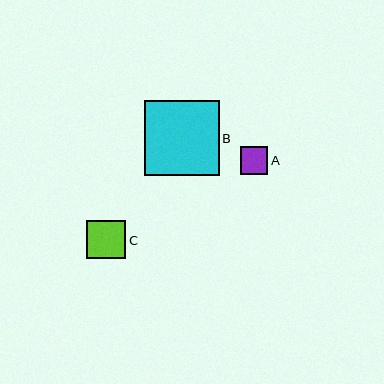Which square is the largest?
Square B is the largest with a size of approximately 75 pixels.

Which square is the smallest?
Square A is the smallest with a size of approximately 27 pixels.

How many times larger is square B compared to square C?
Square B is approximately 1.9 times the size of square C.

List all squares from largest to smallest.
From largest to smallest: B, C, A.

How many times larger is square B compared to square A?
Square B is approximately 2.7 times the size of square A.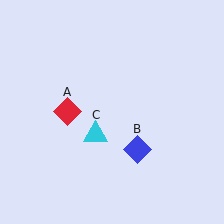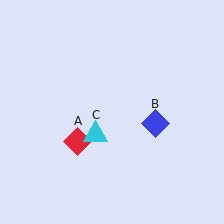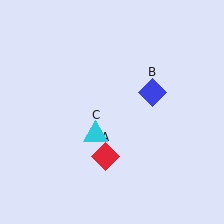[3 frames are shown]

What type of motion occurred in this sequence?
The red diamond (object A), blue diamond (object B) rotated counterclockwise around the center of the scene.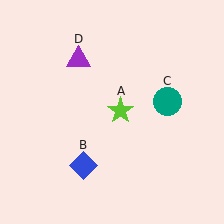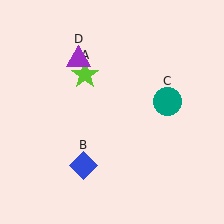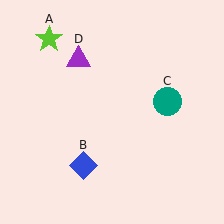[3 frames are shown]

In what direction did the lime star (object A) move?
The lime star (object A) moved up and to the left.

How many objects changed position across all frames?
1 object changed position: lime star (object A).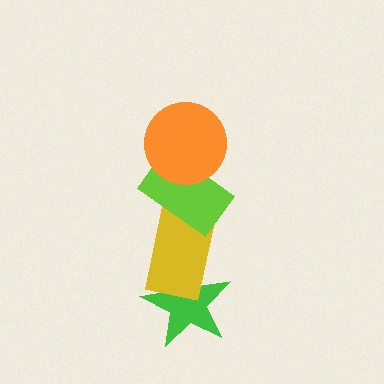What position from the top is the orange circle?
The orange circle is 1st from the top.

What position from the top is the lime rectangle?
The lime rectangle is 2nd from the top.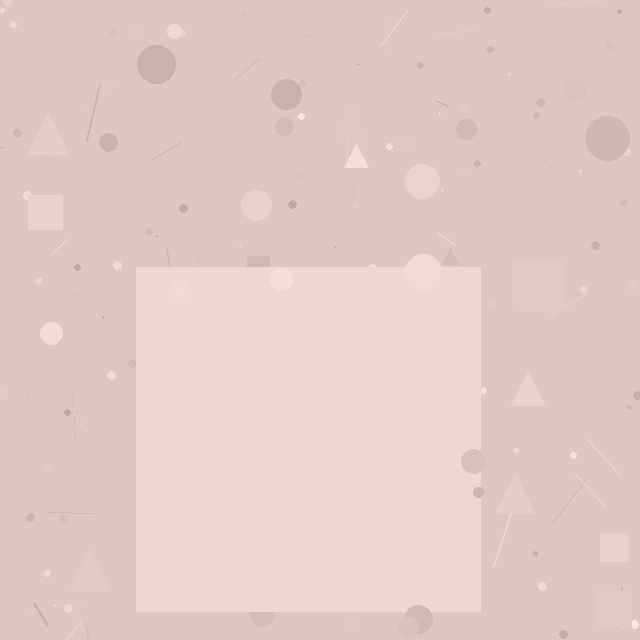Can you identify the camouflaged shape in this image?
The camouflaged shape is a square.